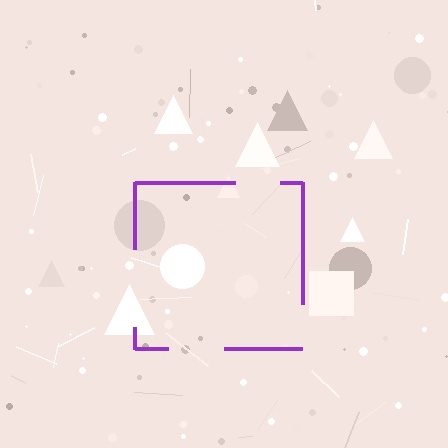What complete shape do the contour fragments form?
The contour fragments form a square.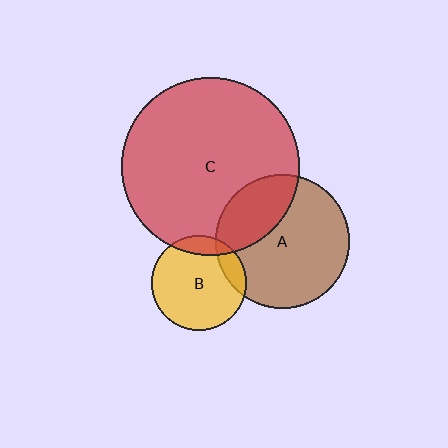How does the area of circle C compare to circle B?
Approximately 3.5 times.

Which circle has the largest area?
Circle C (red).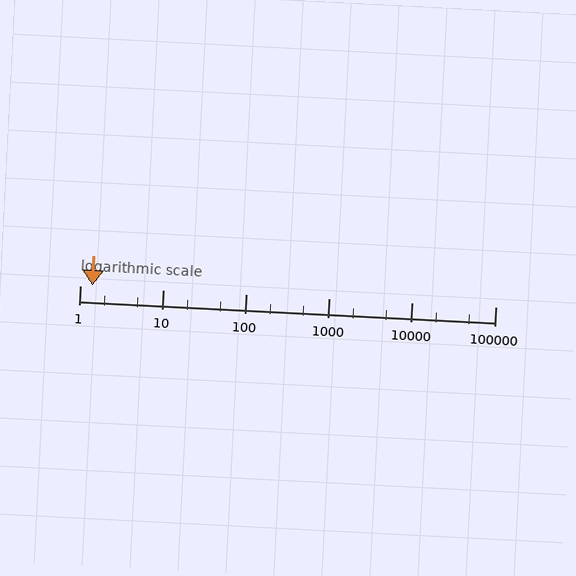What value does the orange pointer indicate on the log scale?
The pointer indicates approximately 1.4.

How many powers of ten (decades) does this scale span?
The scale spans 5 decades, from 1 to 100000.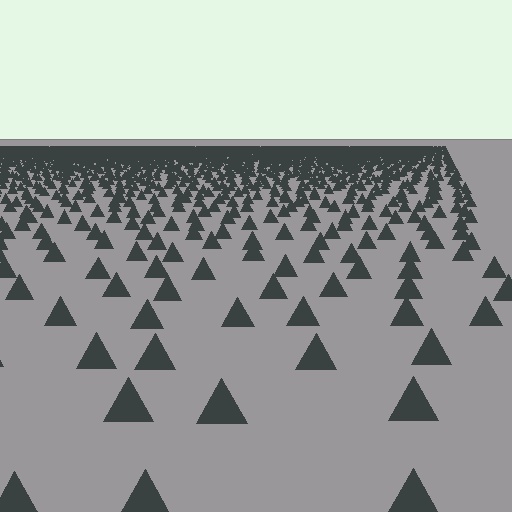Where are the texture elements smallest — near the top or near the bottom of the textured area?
Near the top.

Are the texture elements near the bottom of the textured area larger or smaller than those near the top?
Larger. Near the bottom, elements are closer to the viewer and appear at a bigger on-screen size.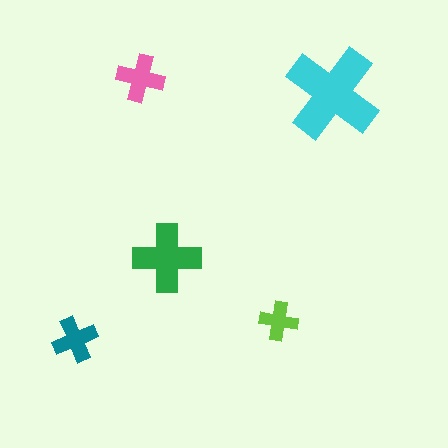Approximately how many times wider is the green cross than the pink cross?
About 1.5 times wider.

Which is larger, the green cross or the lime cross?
The green one.